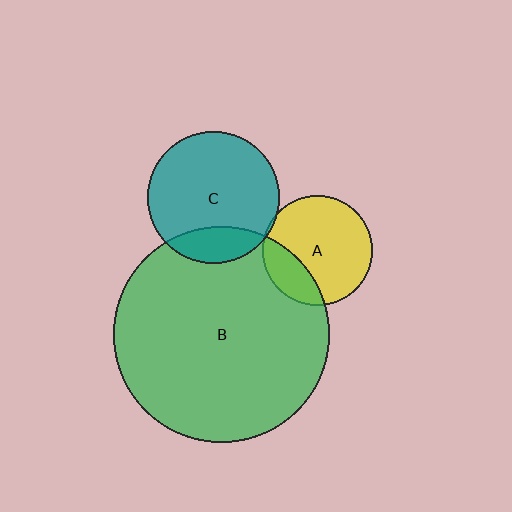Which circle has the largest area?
Circle B (green).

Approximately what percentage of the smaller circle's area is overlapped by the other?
Approximately 20%.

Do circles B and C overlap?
Yes.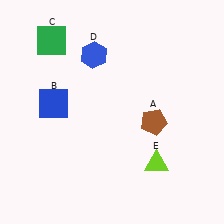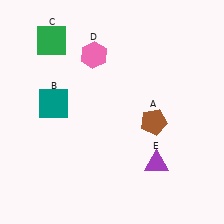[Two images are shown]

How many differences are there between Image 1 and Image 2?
There are 3 differences between the two images.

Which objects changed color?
B changed from blue to teal. D changed from blue to pink. E changed from lime to purple.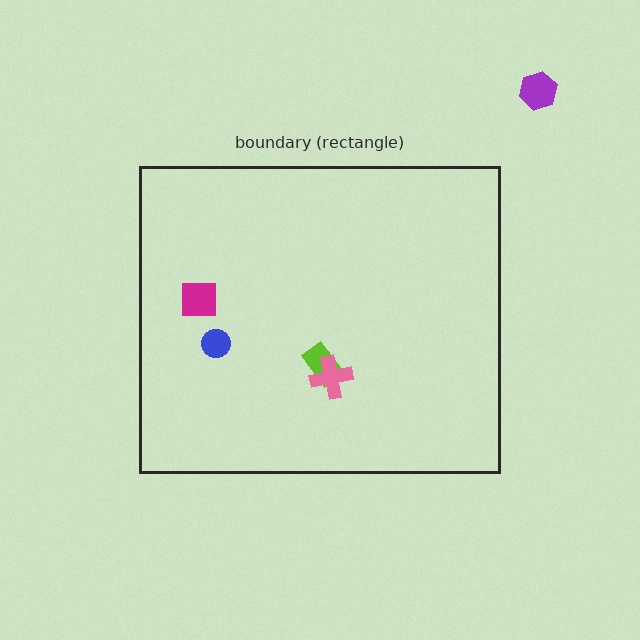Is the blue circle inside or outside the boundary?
Inside.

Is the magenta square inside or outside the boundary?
Inside.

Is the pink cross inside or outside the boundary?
Inside.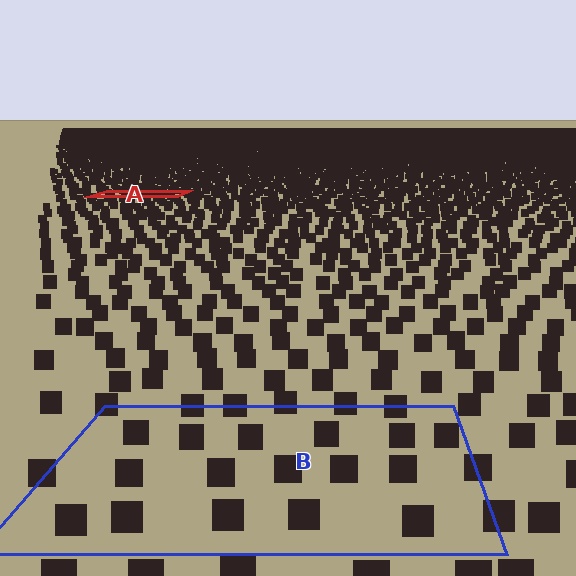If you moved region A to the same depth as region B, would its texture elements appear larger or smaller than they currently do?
They would appear larger. At a closer depth, the same texture elements are projected at a bigger on-screen size.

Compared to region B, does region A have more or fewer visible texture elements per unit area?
Region A has more texture elements per unit area — they are packed more densely because it is farther away.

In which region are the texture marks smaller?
The texture marks are smaller in region A, because it is farther away.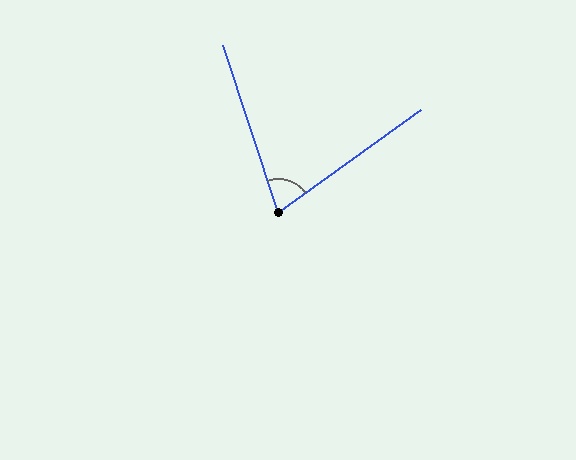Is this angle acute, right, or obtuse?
It is acute.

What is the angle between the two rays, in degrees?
Approximately 72 degrees.